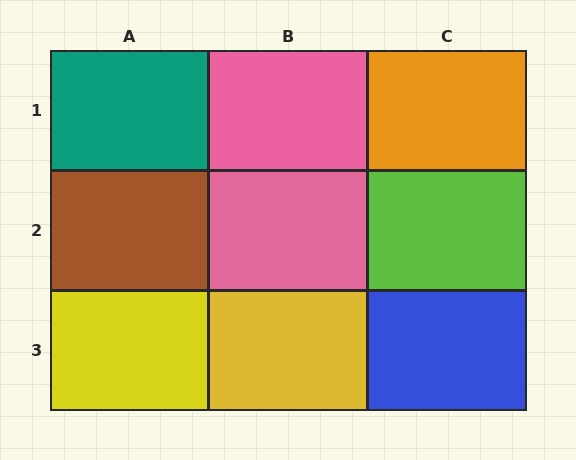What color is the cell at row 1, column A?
Teal.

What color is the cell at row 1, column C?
Orange.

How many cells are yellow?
2 cells are yellow.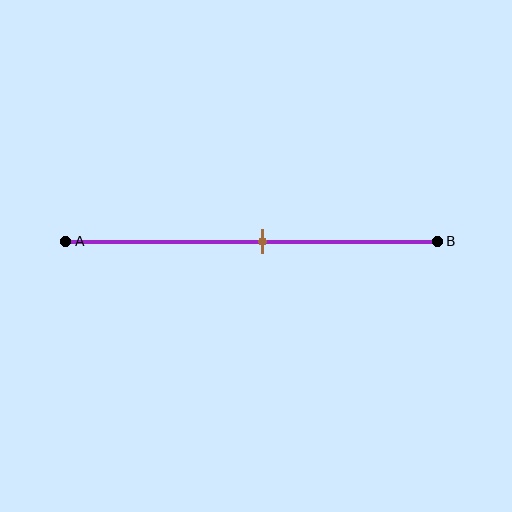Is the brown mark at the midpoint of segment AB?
Yes, the mark is approximately at the midpoint.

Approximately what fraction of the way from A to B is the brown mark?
The brown mark is approximately 55% of the way from A to B.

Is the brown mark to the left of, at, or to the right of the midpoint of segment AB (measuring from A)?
The brown mark is approximately at the midpoint of segment AB.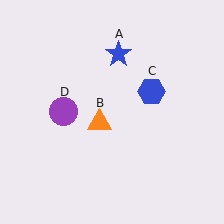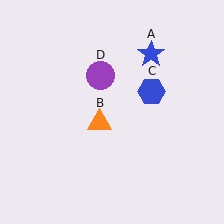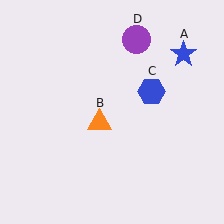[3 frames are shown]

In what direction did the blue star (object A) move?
The blue star (object A) moved right.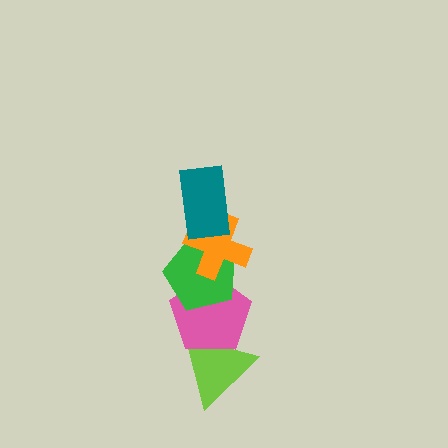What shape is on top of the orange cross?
The teal rectangle is on top of the orange cross.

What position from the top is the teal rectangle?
The teal rectangle is 1st from the top.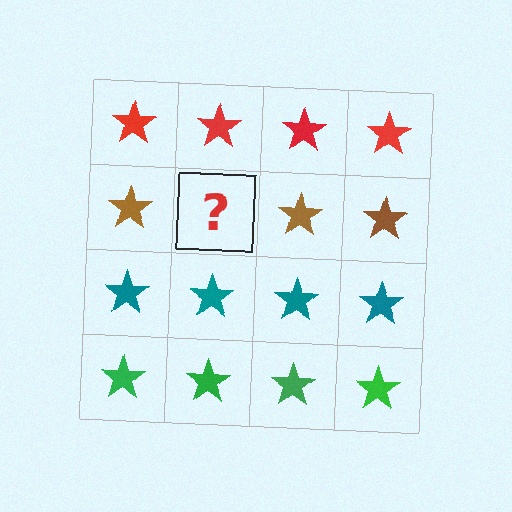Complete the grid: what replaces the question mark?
The question mark should be replaced with a brown star.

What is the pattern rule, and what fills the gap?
The rule is that each row has a consistent color. The gap should be filled with a brown star.